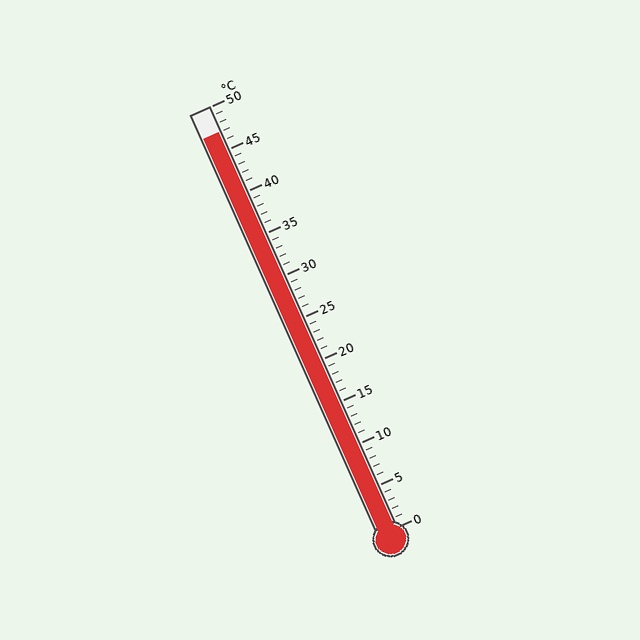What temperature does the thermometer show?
The thermometer shows approximately 47°C.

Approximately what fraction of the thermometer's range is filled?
The thermometer is filled to approximately 95% of its range.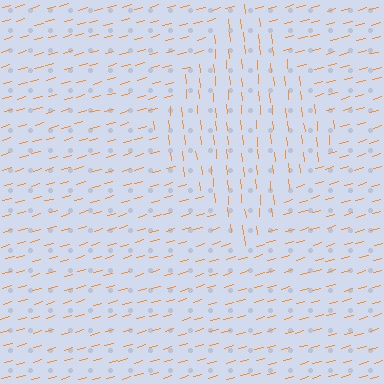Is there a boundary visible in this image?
Yes, there is a texture boundary formed by a change in line orientation.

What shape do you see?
I see a diamond.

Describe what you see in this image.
The image is filled with small orange line segments. A diamond region in the image has lines oriented differently from the surrounding lines, creating a visible texture boundary.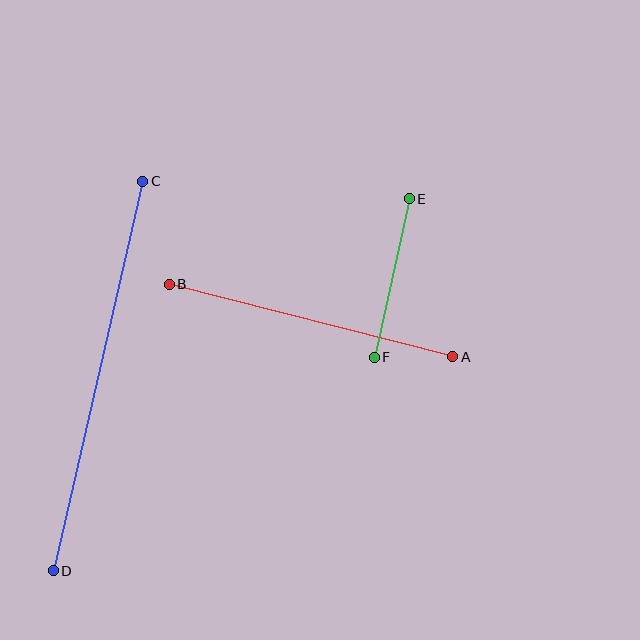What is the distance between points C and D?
The distance is approximately 400 pixels.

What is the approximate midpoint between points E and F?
The midpoint is at approximately (392, 278) pixels.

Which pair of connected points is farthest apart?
Points C and D are farthest apart.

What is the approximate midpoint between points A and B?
The midpoint is at approximately (311, 321) pixels.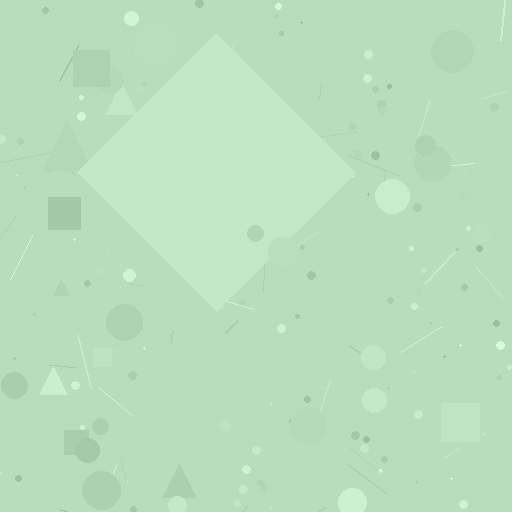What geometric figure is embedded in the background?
A diamond is embedded in the background.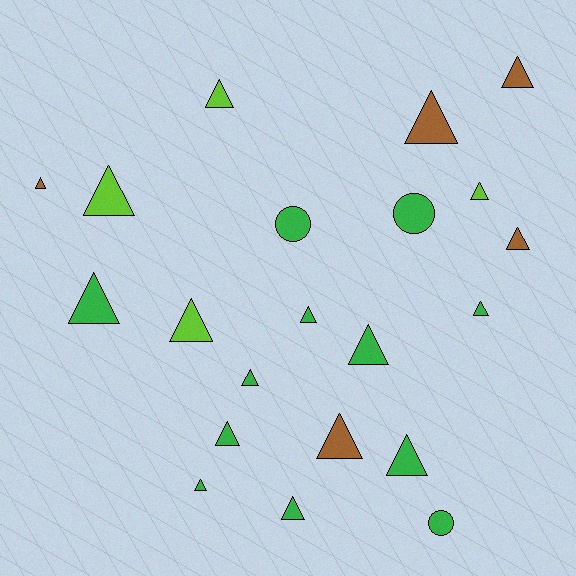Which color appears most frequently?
Green, with 12 objects.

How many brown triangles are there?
There are 5 brown triangles.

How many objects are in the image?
There are 21 objects.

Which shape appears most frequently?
Triangle, with 18 objects.